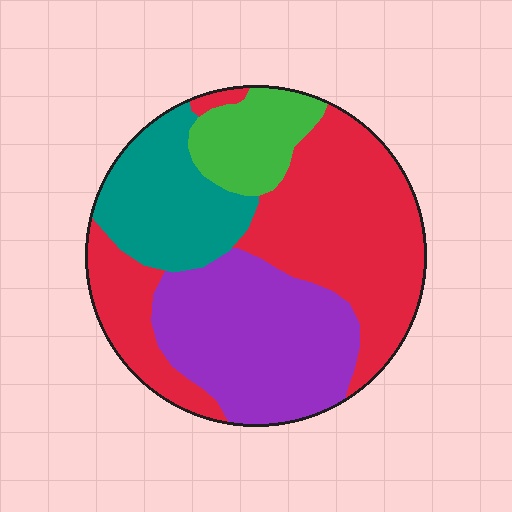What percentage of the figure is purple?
Purple covers 29% of the figure.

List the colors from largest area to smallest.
From largest to smallest: red, purple, teal, green.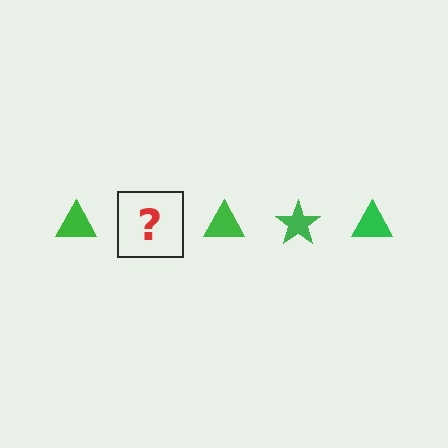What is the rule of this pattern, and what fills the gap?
The rule is that the pattern cycles through triangle, star shapes in green. The gap should be filled with a green star.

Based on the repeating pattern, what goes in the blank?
The blank should be a green star.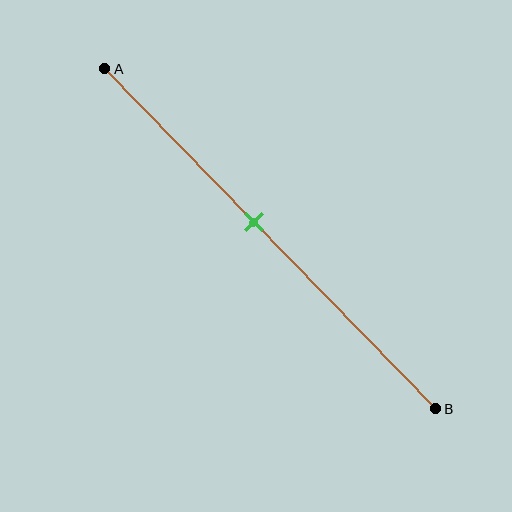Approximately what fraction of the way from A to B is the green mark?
The green mark is approximately 45% of the way from A to B.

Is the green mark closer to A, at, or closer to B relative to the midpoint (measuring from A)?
The green mark is closer to point A than the midpoint of segment AB.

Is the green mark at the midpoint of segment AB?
No, the mark is at about 45% from A, not at the 50% midpoint.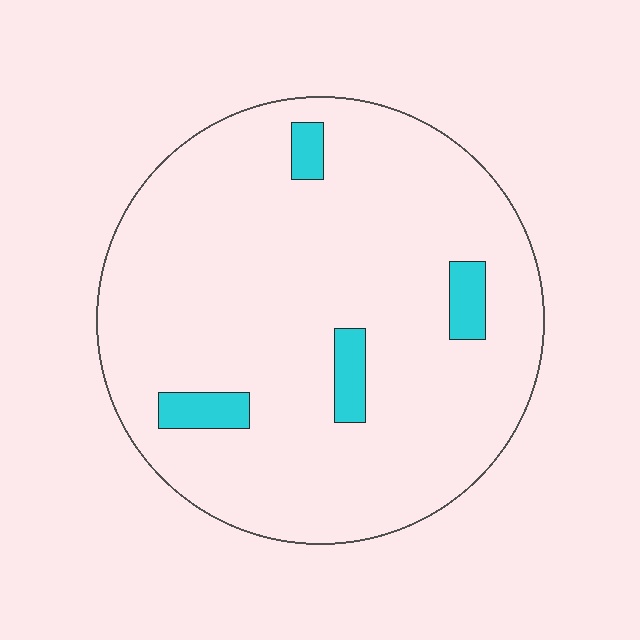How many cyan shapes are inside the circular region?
4.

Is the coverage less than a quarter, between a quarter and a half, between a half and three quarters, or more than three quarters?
Less than a quarter.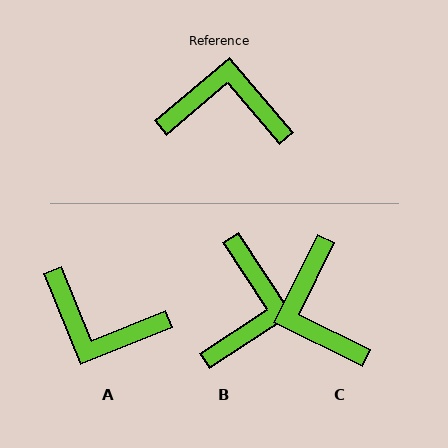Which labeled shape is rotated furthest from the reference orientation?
A, about 162 degrees away.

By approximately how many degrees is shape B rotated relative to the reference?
Approximately 97 degrees clockwise.